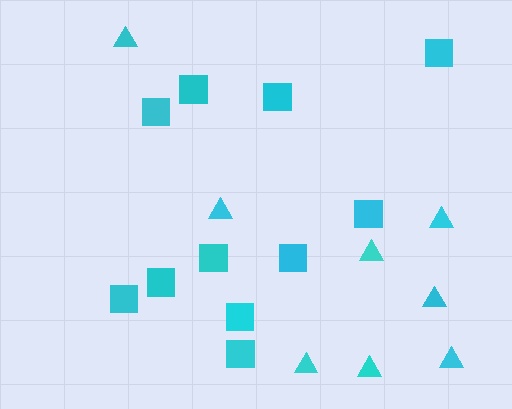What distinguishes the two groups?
There are 2 groups: one group of triangles (8) and one group of squares (11).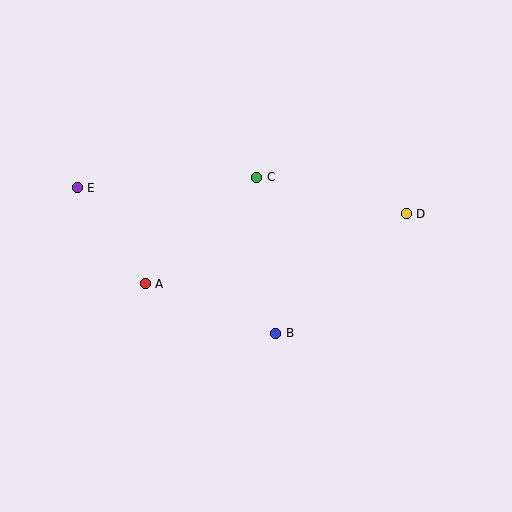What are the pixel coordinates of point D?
Point D is at (406, 214).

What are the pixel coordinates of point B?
Point B is at (276, 333).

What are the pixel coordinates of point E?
Point E is at (77, 188).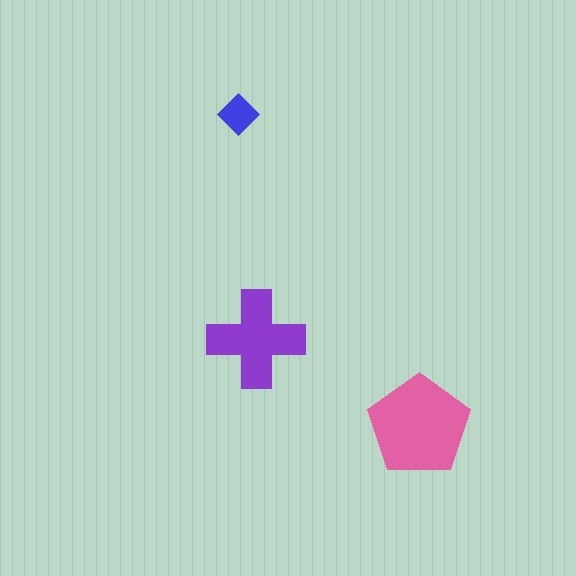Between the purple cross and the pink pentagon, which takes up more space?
The pink pentagon.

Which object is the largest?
The pink pentagon.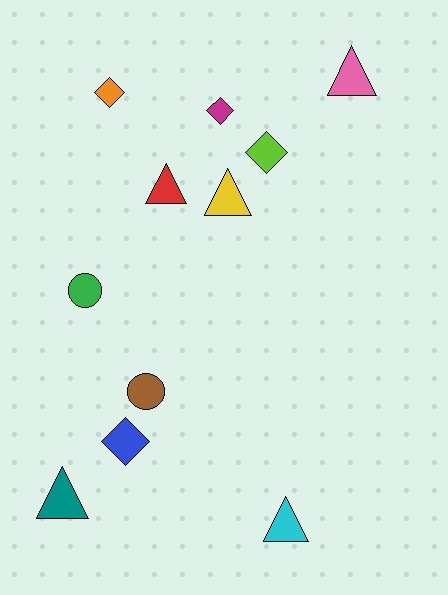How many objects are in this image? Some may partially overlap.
There are 11 objects.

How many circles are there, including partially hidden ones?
There are 2 circles.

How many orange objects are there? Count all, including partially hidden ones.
There is 1 orange object.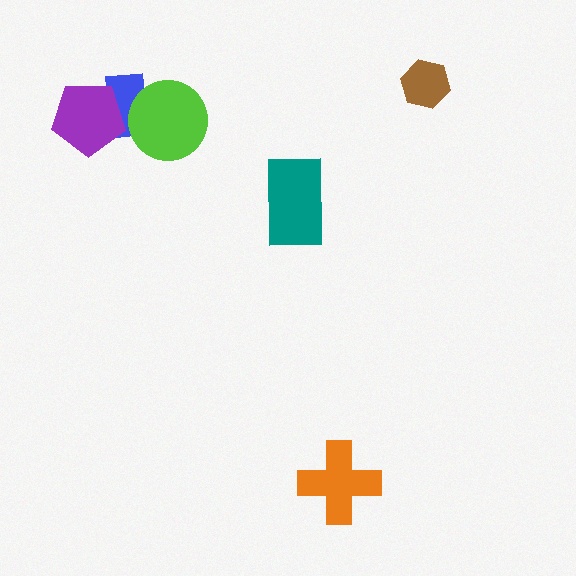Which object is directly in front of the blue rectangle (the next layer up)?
The lime circle is directly in front of the blue rectangle.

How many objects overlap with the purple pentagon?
1 object overlaps with the purple pentagon.